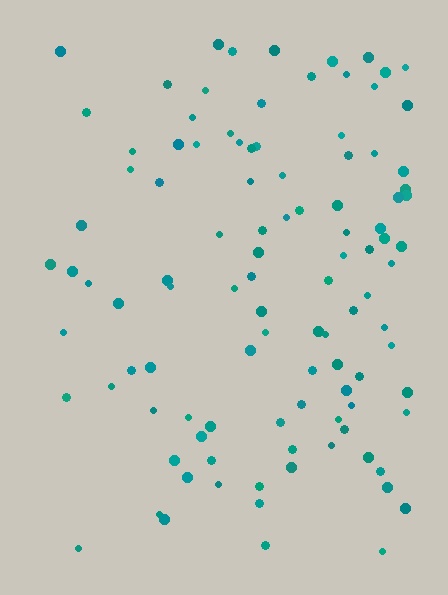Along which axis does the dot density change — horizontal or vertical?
Horizontal.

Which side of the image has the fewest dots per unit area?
The left.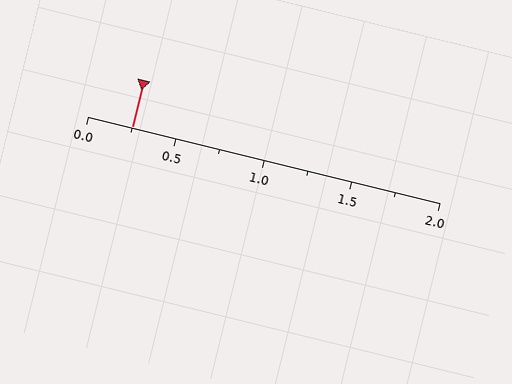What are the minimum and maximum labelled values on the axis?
The axis runs from 0.0 to 2.0.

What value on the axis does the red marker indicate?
The marker indicates approximately 0.25.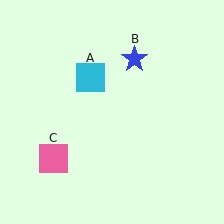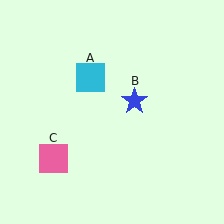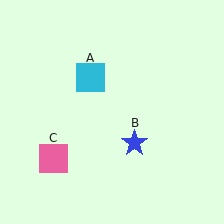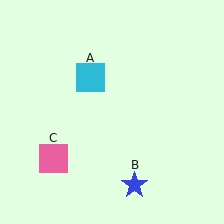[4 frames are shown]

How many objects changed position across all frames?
1 object changed position: blue star (object B).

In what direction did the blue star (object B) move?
The blue star (object B) moved down.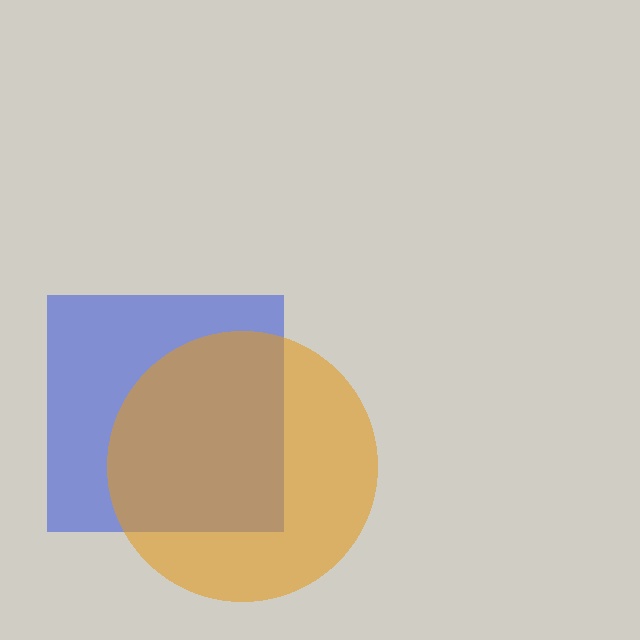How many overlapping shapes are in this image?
There are 2 overlapping shapes in the image.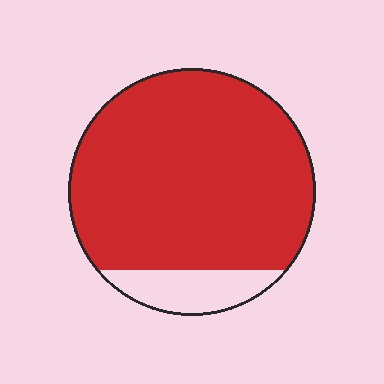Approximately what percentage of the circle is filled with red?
Approximately 85%.